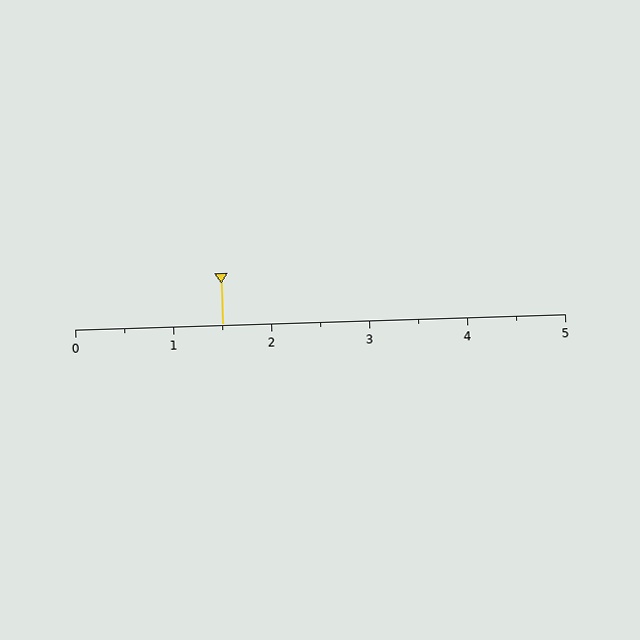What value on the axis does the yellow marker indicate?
The marker indicates approximately 1.5.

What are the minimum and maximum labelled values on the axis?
The axis runs from 0 to 5.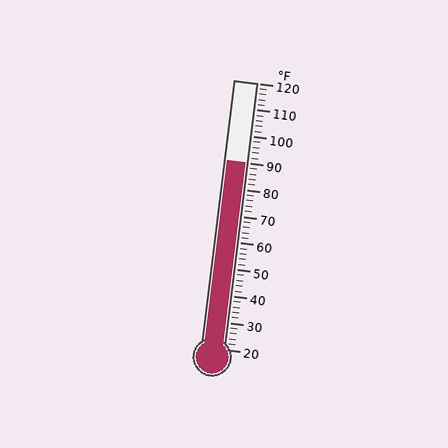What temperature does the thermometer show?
The thermometer shows approximately 90°F.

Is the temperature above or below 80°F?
The temperature is above 80°F.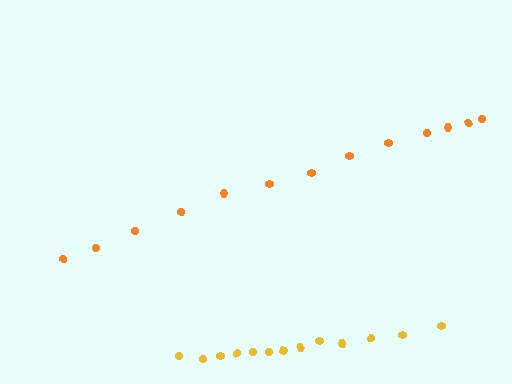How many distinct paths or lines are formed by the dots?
There are 2 distinct paths.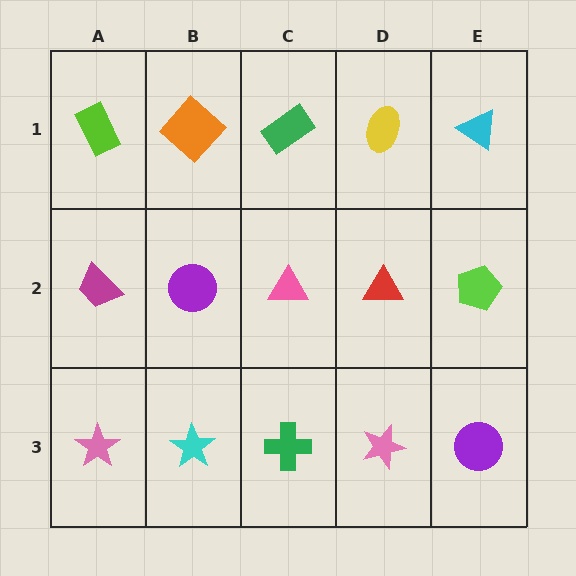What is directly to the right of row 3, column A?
A cyan star.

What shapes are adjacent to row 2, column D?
A yellow ellipse (row 1, column D), a pink star (row 3, column D), a pink triangle (row 2, column C), a lime pentagon (row 2, column E).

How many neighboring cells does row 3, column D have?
3.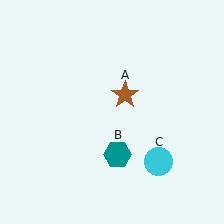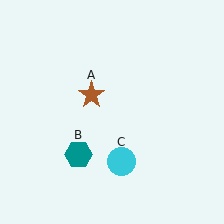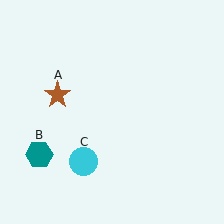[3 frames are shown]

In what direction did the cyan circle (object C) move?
The cyan circle (object C) moved left.